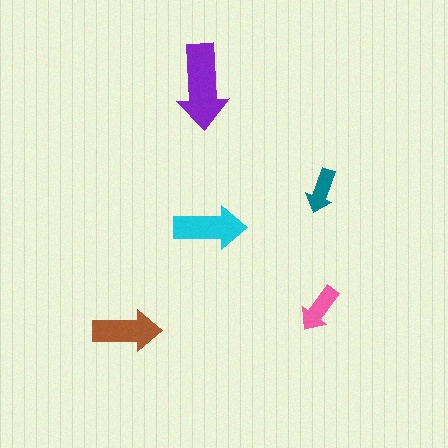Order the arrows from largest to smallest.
the purple one, the cyan one, the brown one, the pink one, the teal one.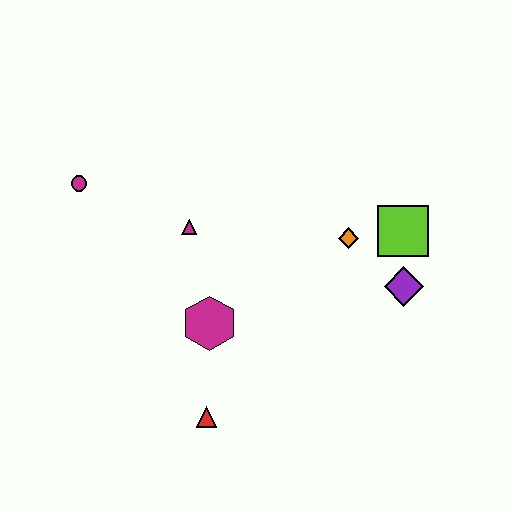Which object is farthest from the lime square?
The magenta circle is farthest from the lime square.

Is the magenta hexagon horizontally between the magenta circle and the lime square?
Yes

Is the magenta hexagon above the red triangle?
Yes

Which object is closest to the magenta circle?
The magenta triangle is closest to the magenta circle.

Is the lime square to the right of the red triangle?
Yes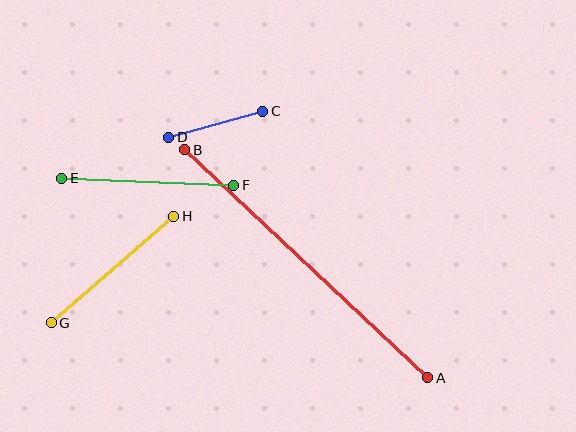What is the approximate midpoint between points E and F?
The midpoint is at approximately (148, 182) pixels.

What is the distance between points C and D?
The distance is approximately 98 pixels.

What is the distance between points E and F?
The distance is approximately 172 pixels.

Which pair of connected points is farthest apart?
Points A and B are farthest apart.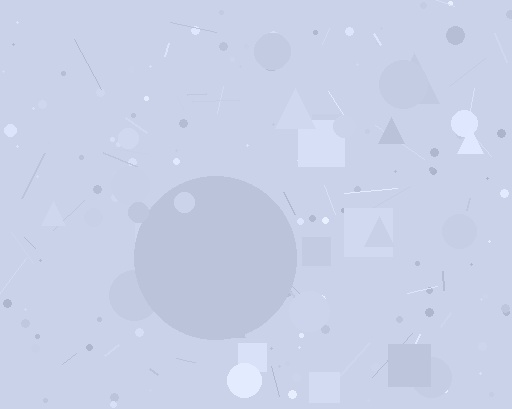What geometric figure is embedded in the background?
A circle is embedded in the background.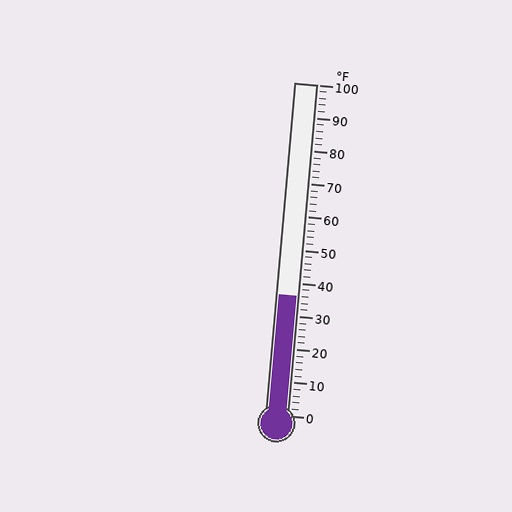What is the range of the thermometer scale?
The thermometer scale ranges from 0°F to 100°F.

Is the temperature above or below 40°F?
The temperature is below 40°F.